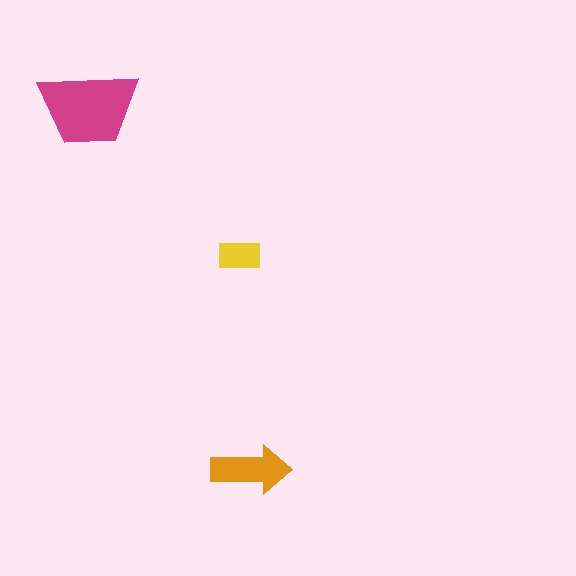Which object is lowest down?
The orange arrow is bottommost.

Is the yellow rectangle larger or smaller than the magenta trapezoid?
Smaller.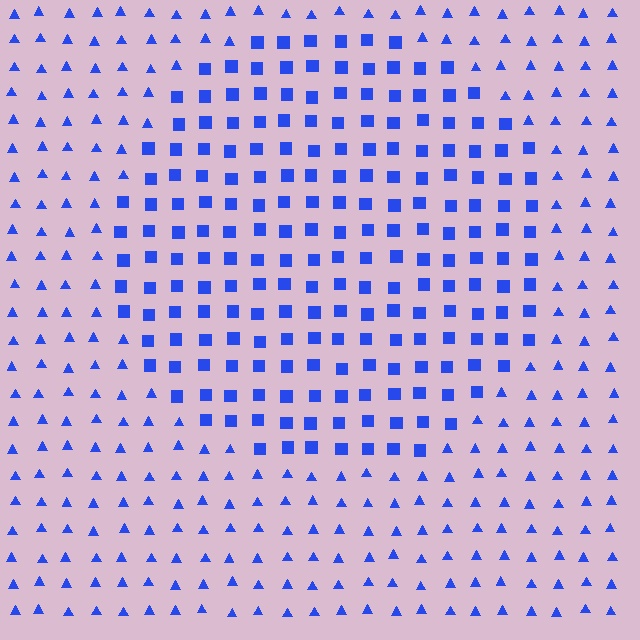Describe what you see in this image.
The image is filled with small blue elements arranged in a uniform grid. A circle-shaped region contains squares, while the surrounding area contains triangles. The boundary is defined purely by the change in element shape.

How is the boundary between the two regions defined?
The boundary is defined by a change in element shape: squares inside vs. triangles outside. All elements share the same color and spacing.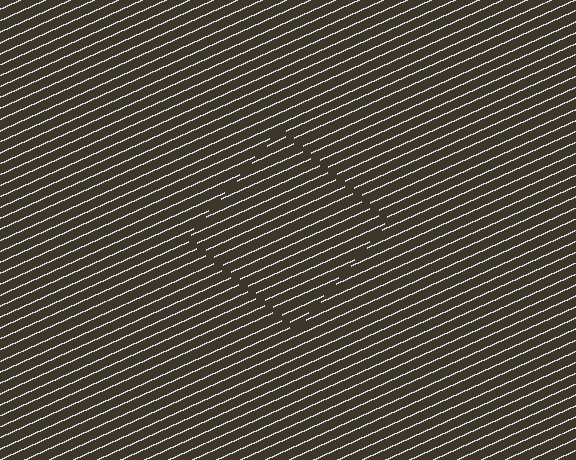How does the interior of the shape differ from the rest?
The interior of the shape contains the same grating, shifted by half a period — the contour is defined by the phase discontinuity where line-ends from the inner and outer gratings abut.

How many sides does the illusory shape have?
4 sides — the line-ends trace a square.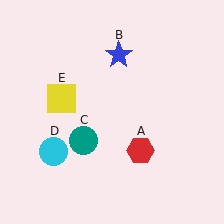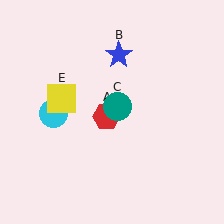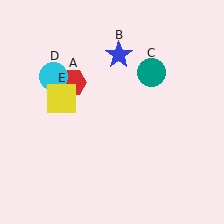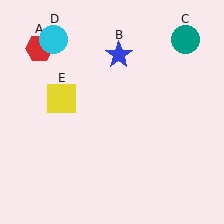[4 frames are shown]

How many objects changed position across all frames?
3 objects changed position: red hexagon (object A), teal circle (object C), cyan circle (object D).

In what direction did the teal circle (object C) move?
The teal circle (object C) moved up and to the right.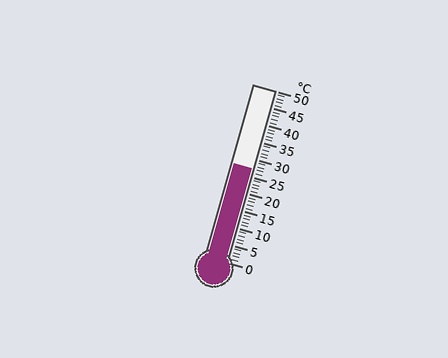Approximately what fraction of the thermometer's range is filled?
The thermometer is filled to approximately 55% of its range.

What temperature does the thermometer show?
The thermometer shows approximately 27°C.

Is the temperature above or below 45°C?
The temperature is below 45°C.